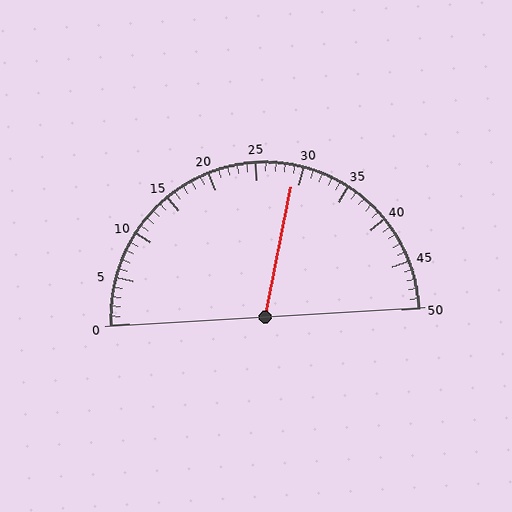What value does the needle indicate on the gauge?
The needle indicates approximately 29.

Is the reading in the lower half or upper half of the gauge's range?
The reading is in the upper half of the range (0 to 50).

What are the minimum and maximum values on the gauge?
The gauge ranges from 0 to 50.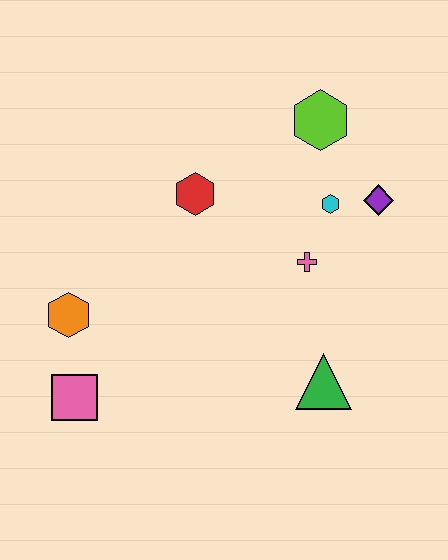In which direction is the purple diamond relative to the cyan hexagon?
The purple diamond is to the right of the cyan hexagon.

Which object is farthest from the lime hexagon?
The pink square is farthest from the lime hexagon.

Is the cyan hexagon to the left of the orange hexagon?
No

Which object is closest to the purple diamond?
The cyan hexagon is closest to the purple diamond.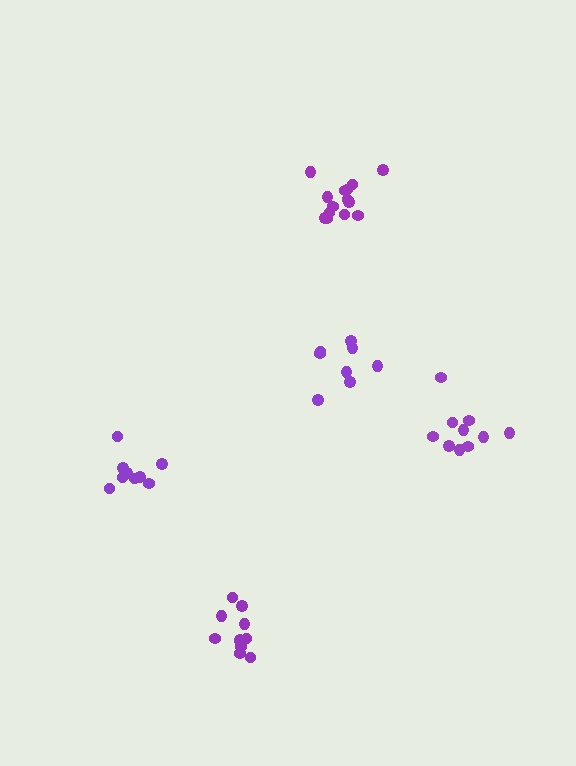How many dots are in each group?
Group 1: 9 dots, Group 2: 8 dots, Group 3: 10 dots, Group 4: 14 dots, Group 5: 11 dots (52 total).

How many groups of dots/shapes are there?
There are 5 groups.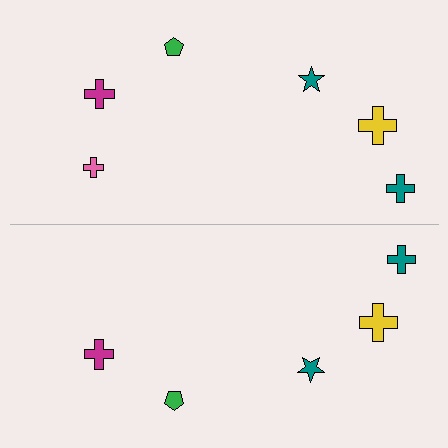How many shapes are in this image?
There are 11 shapes in this image.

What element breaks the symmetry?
A pink cross is missing from the bottom side.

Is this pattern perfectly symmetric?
No, the pattern is not perfectly symmetric. A pink cross is missing from the bottom side.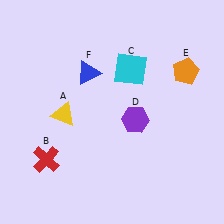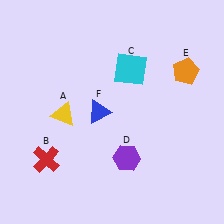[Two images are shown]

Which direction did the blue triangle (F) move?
The blue triangle (F) moved down.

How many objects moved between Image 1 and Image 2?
2 objects moved between the two images.